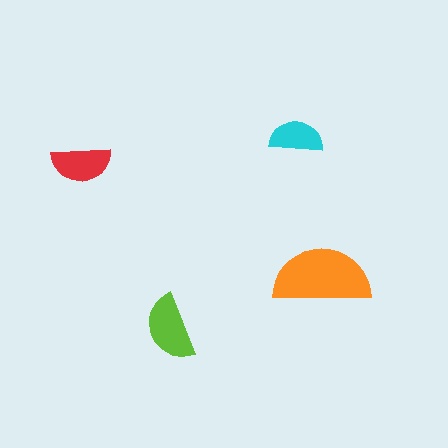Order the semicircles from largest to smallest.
the orange one, the lime one, the red one, the cyan one.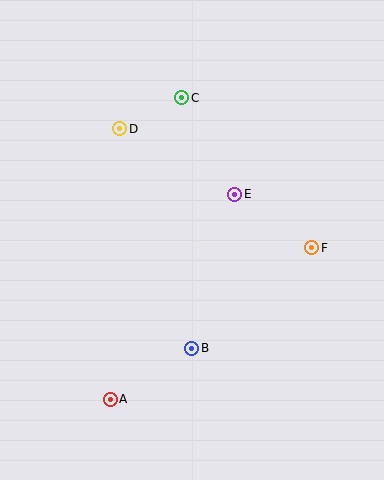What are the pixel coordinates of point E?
Point E is at (235, 194).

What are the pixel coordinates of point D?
Point D is at (120, 129).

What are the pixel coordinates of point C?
Point C is at (182, 98).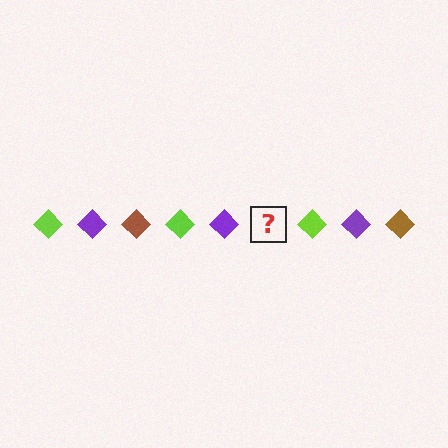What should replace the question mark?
The question mark should be replaced with a brown diamond.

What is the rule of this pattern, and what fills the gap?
The rule is that the pattern cycles through lime, purple, brown diamonds. The gap should be filled with a brown diamond.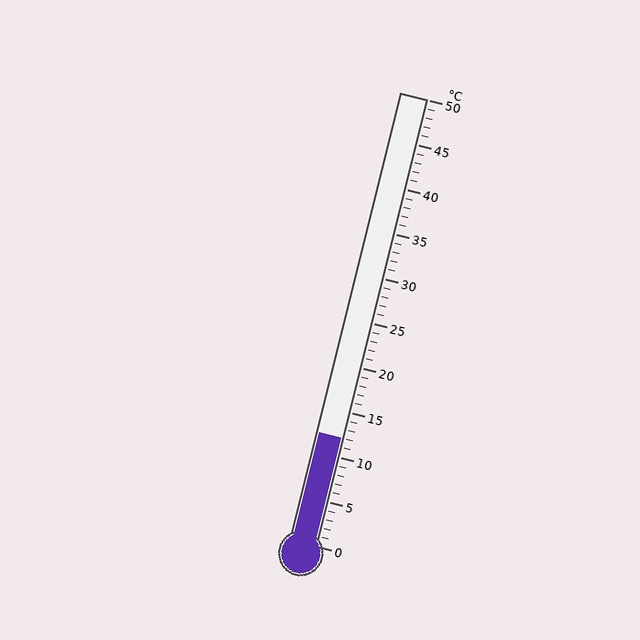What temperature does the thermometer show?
The thermometer shows approximately 12°C.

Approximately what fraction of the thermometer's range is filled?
The thermometer is filled to approximately 25% of its range.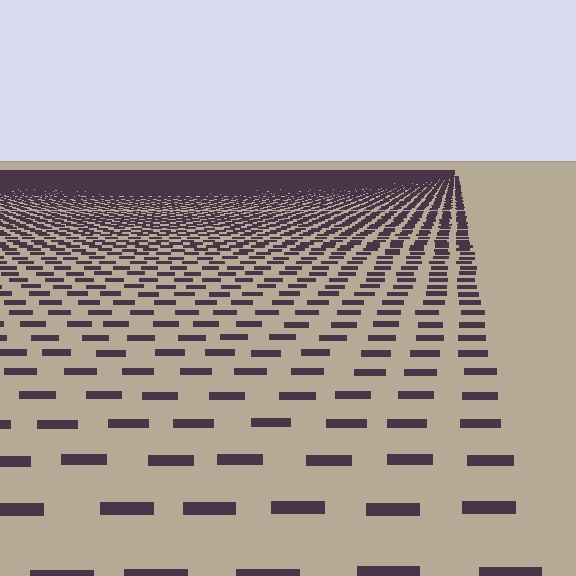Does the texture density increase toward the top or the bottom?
Density increases toward the top.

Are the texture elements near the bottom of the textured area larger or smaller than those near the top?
Larger. Near the bottom, elements are closer to the viewer and appear at a bigger on-screen size.